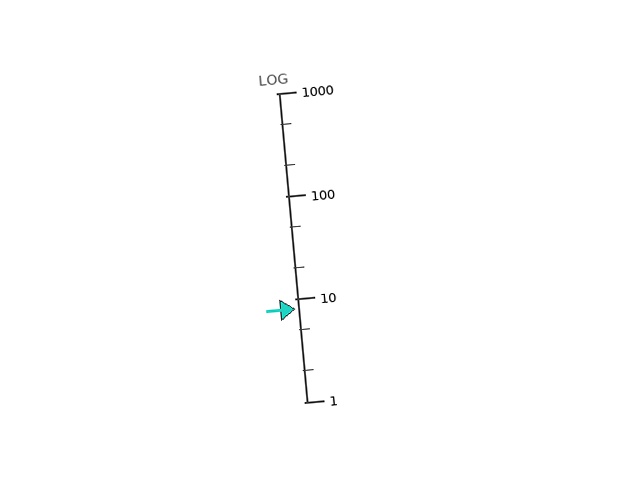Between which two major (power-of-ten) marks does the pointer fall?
The pointer is between 1 and 10.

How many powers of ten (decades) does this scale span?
The scale spans 3 decades, from 1 to 1000.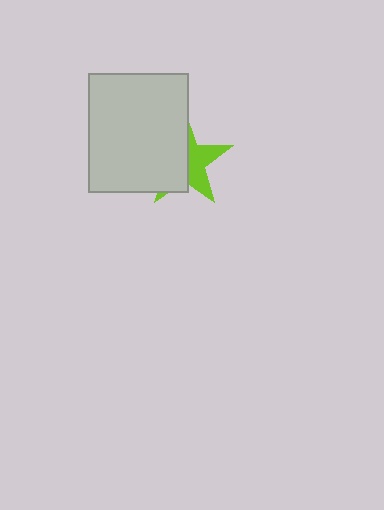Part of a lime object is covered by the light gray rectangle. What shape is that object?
It is a star.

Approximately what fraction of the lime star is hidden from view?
Roughly 59% of the lime star is hidden behind the light gray rectangle.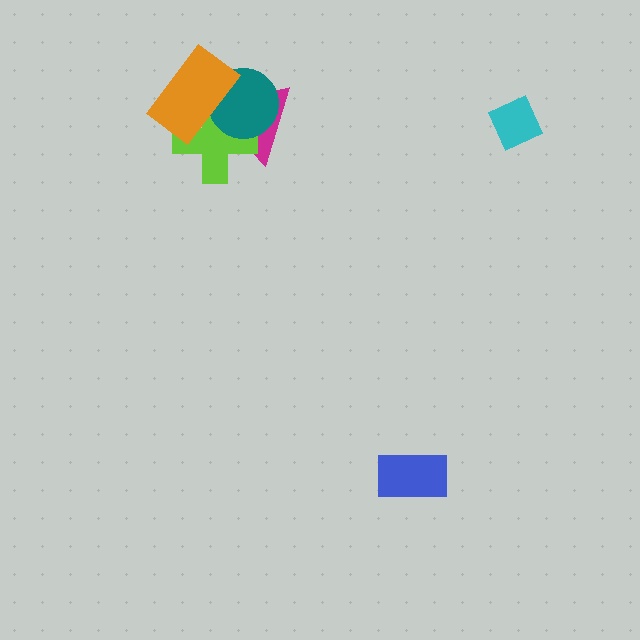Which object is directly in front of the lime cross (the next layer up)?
The teal circle is directly in front of the lime cross.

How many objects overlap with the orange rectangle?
3 objects overlap with the orange rectangle.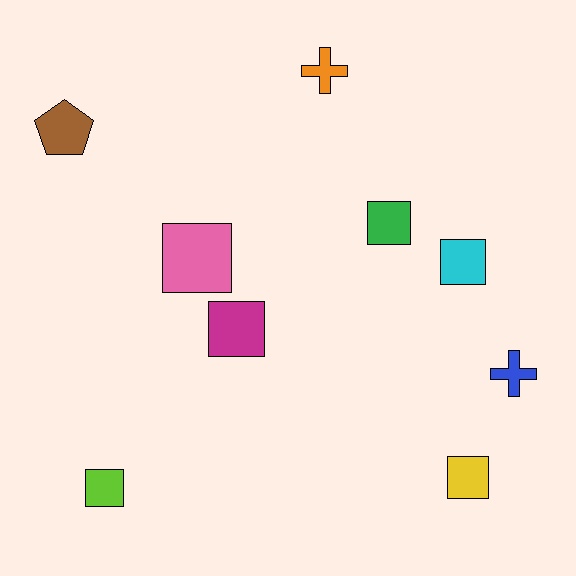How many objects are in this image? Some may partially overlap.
There are 9 objects.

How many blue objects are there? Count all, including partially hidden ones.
There is 1 blue object.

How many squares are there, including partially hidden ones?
There are 6 squares.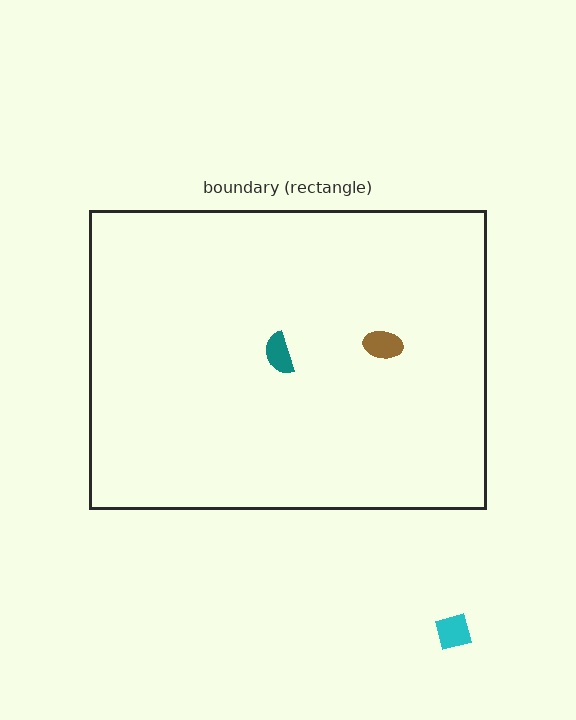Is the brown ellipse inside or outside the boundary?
Inside.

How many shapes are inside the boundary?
2 inside, 1 outside.